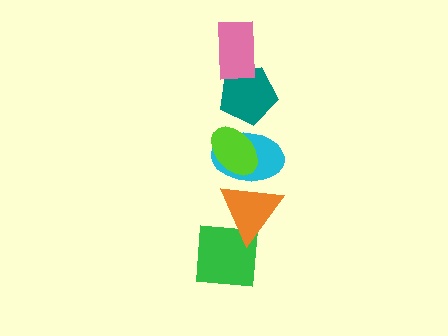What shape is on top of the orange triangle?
The cyan ellipse is on top of the orange triangle.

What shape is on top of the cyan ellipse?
The lime ellipse is on top of the cyan ellipse.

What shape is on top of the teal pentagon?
The pink rectangle is on top of the teal pentagon.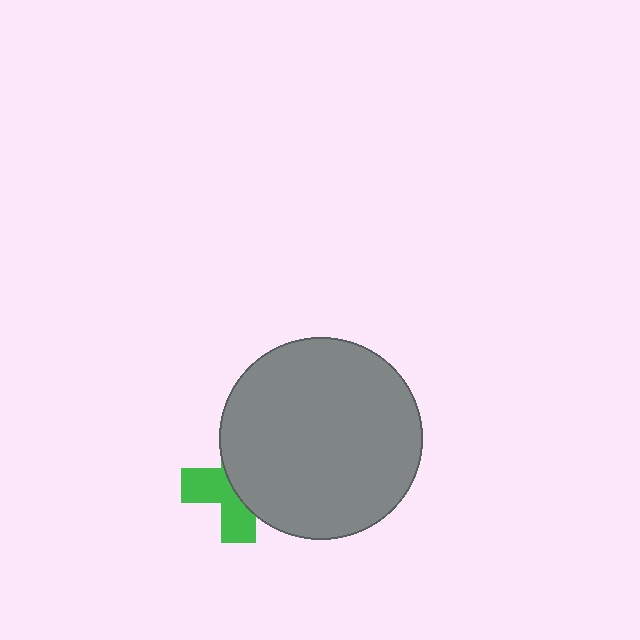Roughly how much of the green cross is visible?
About half of it is visible (roughly 45%).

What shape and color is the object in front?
The object in front is a gray circle.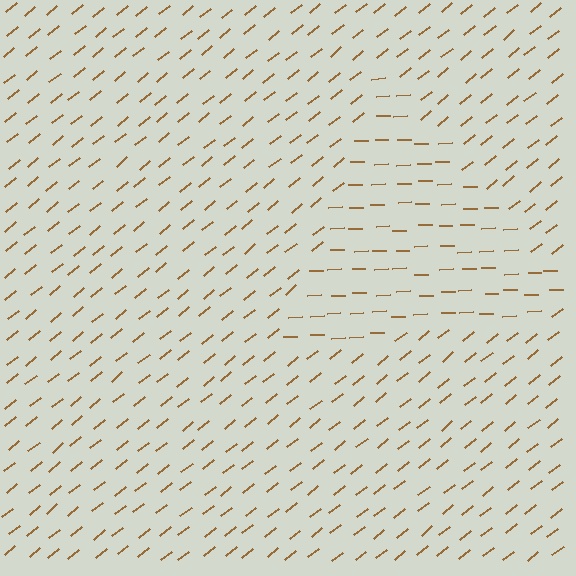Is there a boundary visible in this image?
Yes, there is a texture boundary formed by a change in line orientation.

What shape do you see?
I see a triangle.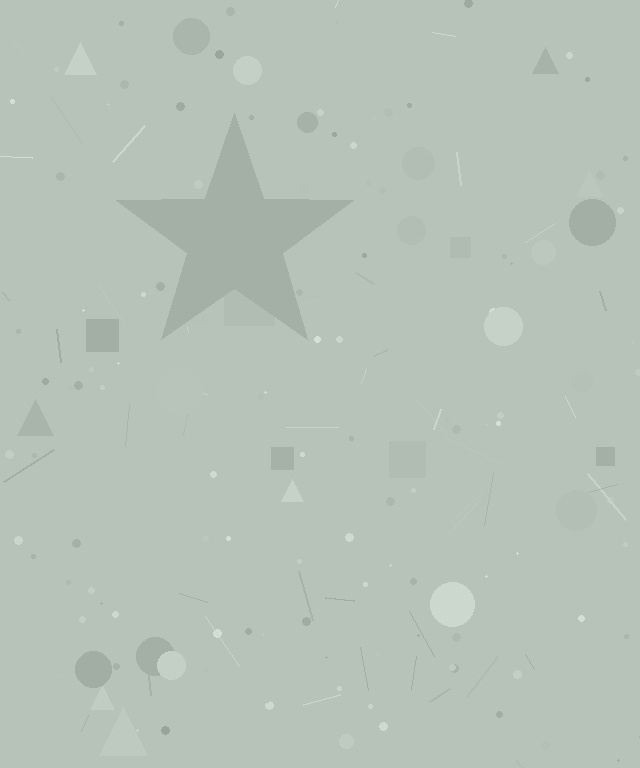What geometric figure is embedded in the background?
A star is embedded in the background.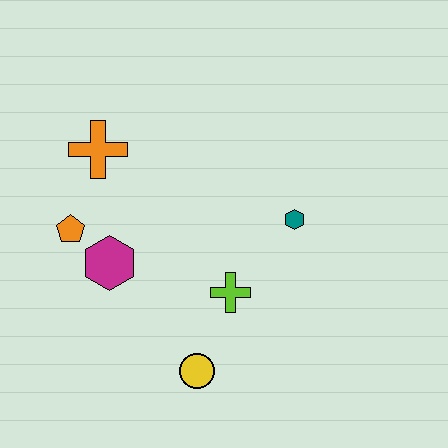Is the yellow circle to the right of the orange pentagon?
Yes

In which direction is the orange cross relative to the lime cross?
The orange cross is above the lime cross.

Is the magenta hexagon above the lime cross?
Yes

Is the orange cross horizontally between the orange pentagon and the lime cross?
Yes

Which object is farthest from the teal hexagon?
The orange pentagon is farthest from the teal hexagon.